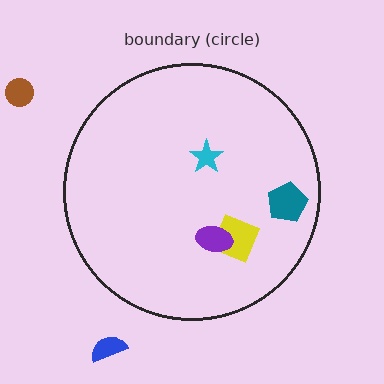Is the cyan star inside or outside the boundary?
Inside.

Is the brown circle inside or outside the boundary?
Outside.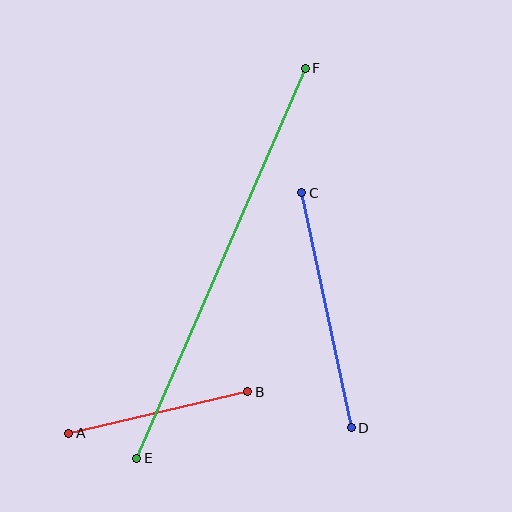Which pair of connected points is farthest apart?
Points E and F are farthest apart.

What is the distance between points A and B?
The distance is approximately 184 pixels.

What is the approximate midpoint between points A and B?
The midpoint is at approximately (158, 413) pixels.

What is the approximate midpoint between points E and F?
The midpoint is at approximately (221, 263) pixels.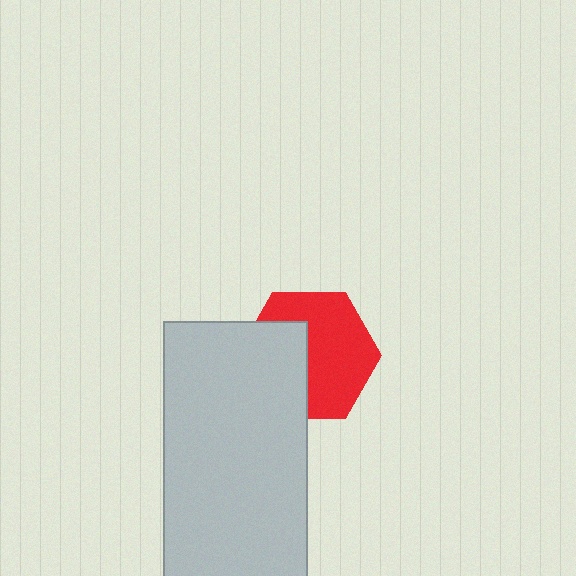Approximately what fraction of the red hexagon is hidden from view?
Roughly 39% of the red hexagon is hidden behind the light gray rectangle.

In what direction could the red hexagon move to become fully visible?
The red hexagon could move right. That would shift it out from behind the light gray rectangle entirely.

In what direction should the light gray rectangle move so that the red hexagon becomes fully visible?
The light gray rectangle should move left. That is the shortest direction to clear the overlap and leave the red hexagon fully visible.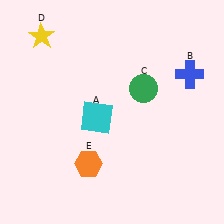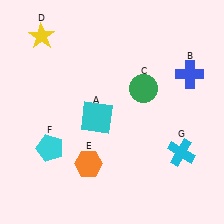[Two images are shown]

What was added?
A cyan pentagon (F), a cyan cross (G) were added in Image 2.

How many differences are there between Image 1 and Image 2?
There are 2 differences between the two images.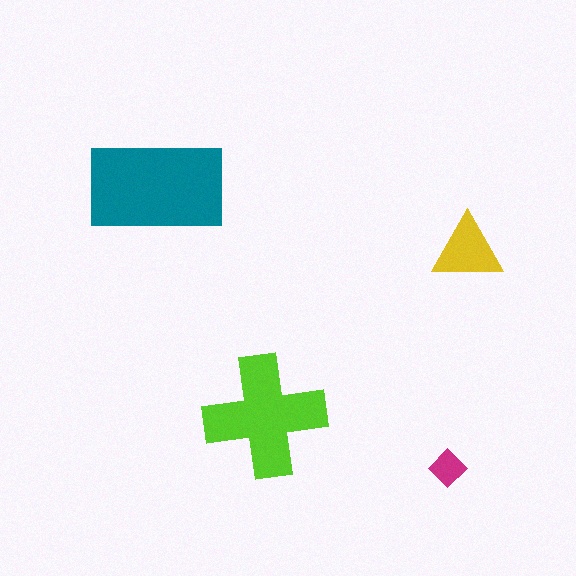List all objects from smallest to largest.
The magenta diamond, the yellow triangle, the lime cross, the teal rectangle.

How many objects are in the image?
There are 4 objects in the image.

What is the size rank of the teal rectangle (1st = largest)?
1st.